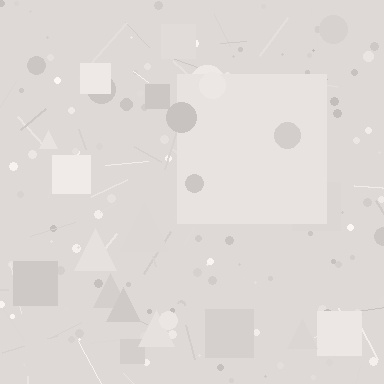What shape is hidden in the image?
A square is hidden in the image.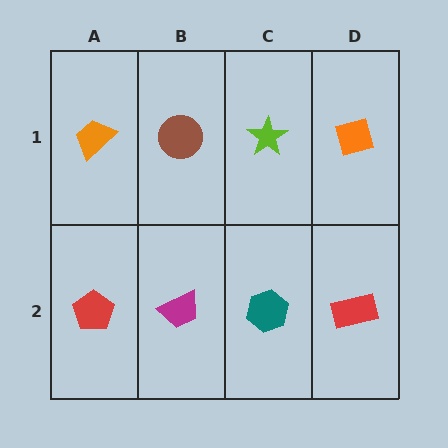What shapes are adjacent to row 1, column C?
A teal hexagon (row 2, column C), a brown circle (row 1, column B), an orange diamond (row 1, column D).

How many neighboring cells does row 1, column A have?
2.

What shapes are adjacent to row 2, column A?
An orange trapezoid (row 1, column A), a magenta trapezoid (row 2, column B).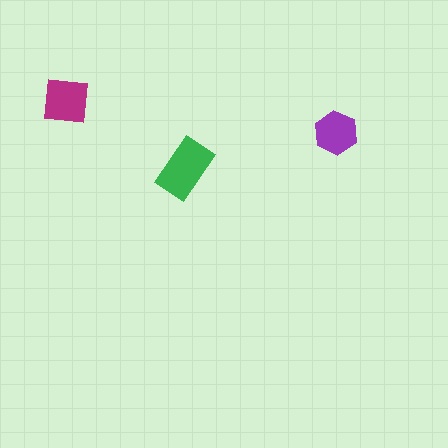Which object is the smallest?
The purple hexagon.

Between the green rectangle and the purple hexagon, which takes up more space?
The green rectangle.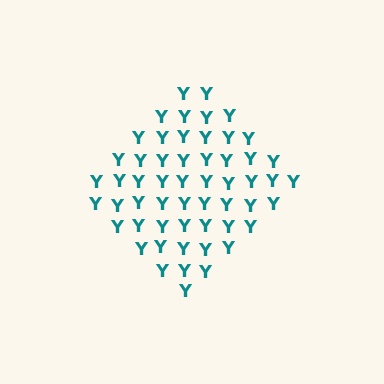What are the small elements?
The small elements are letter Y's.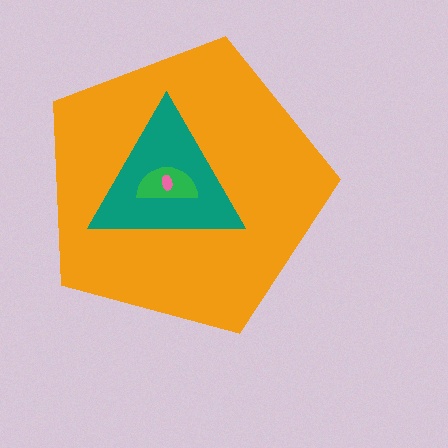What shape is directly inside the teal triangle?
The green semicircle.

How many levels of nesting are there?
4.